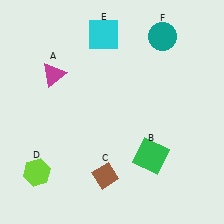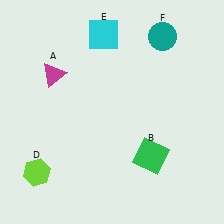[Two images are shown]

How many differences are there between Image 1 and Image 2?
There is 1 difference between the two images.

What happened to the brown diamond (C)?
The brown diamond (C) was removed in Image 2. It was in the bottom-left area of Image 1.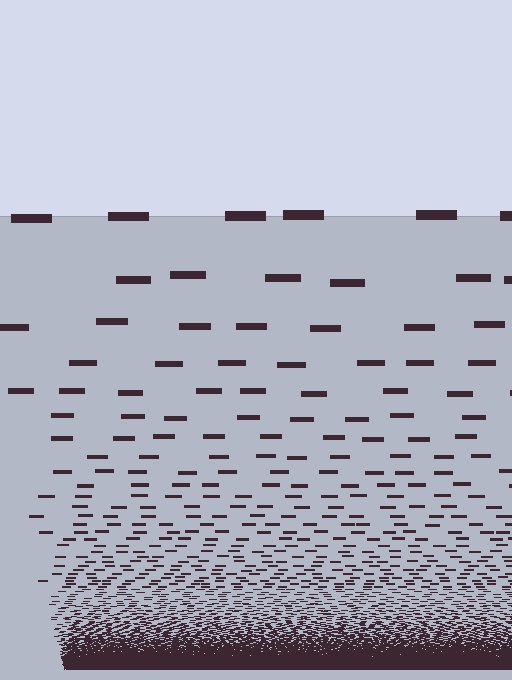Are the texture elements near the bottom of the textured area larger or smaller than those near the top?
Smaller. The gradient is inverted — elements near the bottom are smaller and denser.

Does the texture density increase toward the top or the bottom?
Density increases toward the bottom.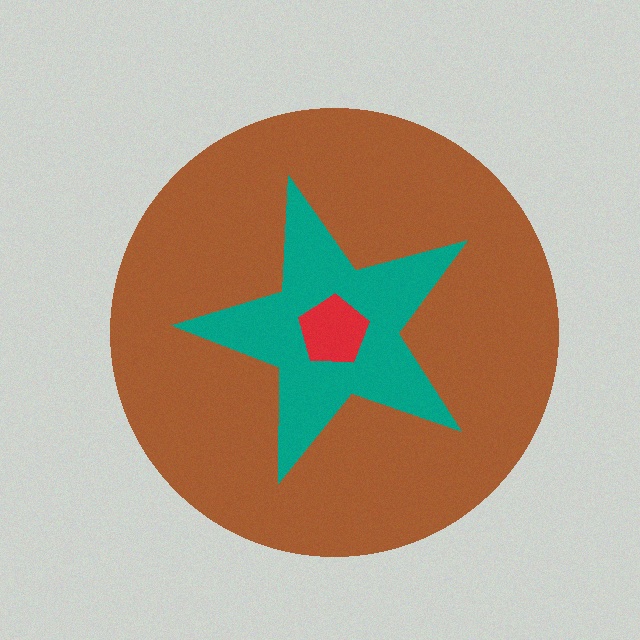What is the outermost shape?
The brown circle.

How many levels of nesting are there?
3.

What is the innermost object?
The red pentagon.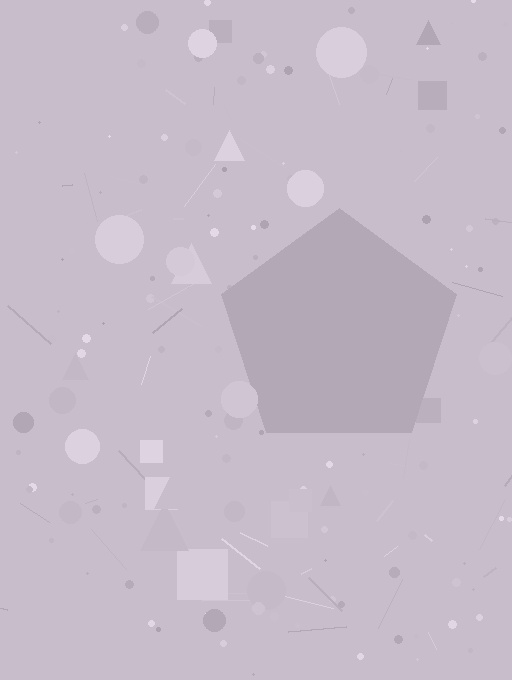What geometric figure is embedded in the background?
A pentagon is embedded in the background.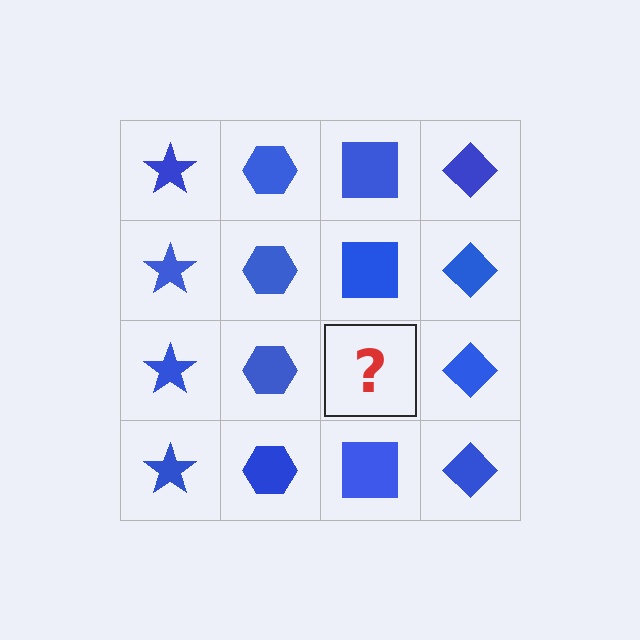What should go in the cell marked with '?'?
The missing cell should contain a blue square.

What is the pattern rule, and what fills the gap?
The rule is that each column has a consistent shape. The gap should be filled with a blue square.